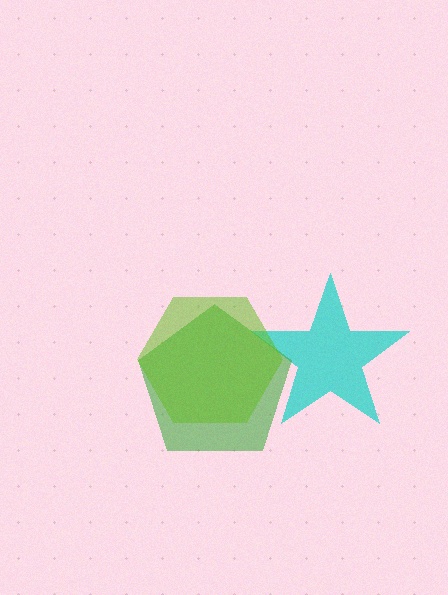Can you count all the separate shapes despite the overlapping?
Yes, there are 3 separate shapes.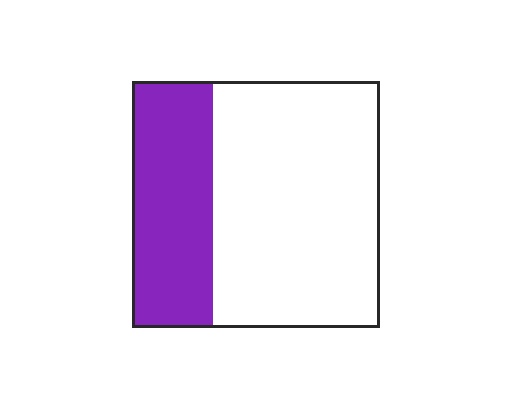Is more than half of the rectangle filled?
No.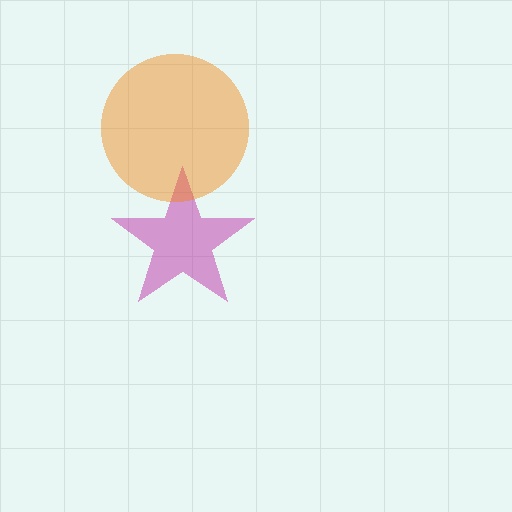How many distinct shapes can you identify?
There are 2 distinct shapes: a magenta star, an orange circle.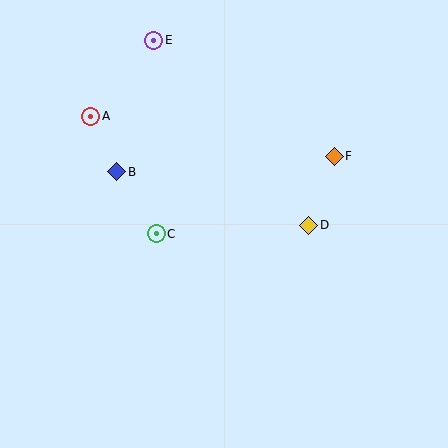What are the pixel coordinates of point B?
Point B is at (117, 172).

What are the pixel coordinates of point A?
Point A is at (91, 116).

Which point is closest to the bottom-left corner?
Point C is closest to the bottom-left corner.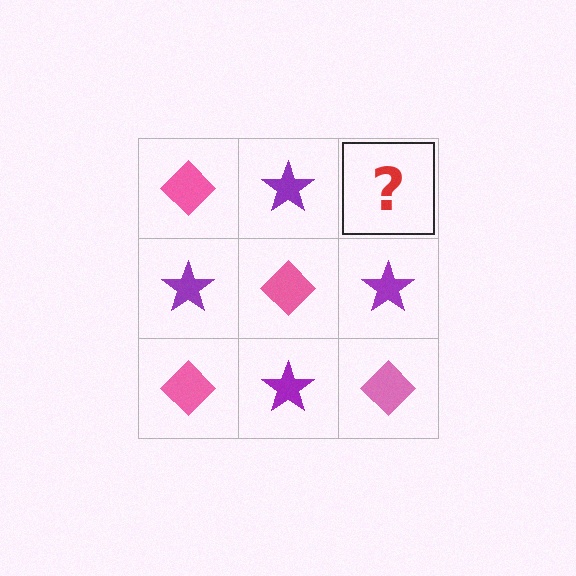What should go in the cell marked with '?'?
The missing cell should contain a pink diamond.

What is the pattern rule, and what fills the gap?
The rule is that it alternates pink diamond and purple star in a checkerboard pattern. The gap should be filled with a pink diamond.